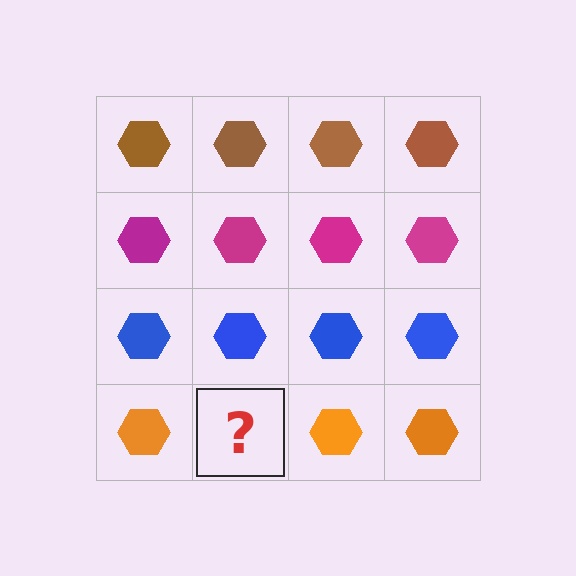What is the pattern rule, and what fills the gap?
The rule is that each row has a consistent color. The gap should be filled with an orange hexagon.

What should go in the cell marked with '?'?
The missing cell should contain an orange hexagon.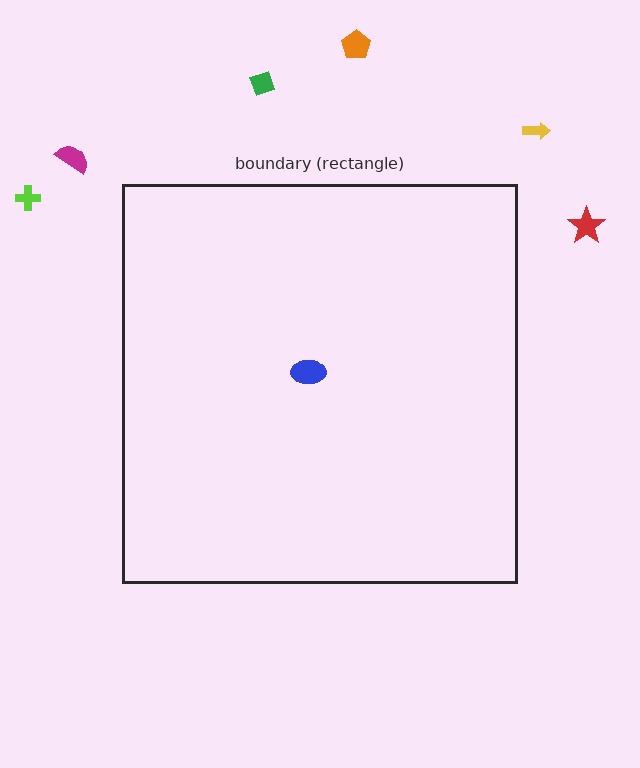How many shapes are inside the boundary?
1 inside, 6 outside.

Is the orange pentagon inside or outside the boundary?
Outside.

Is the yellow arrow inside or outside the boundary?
Outside.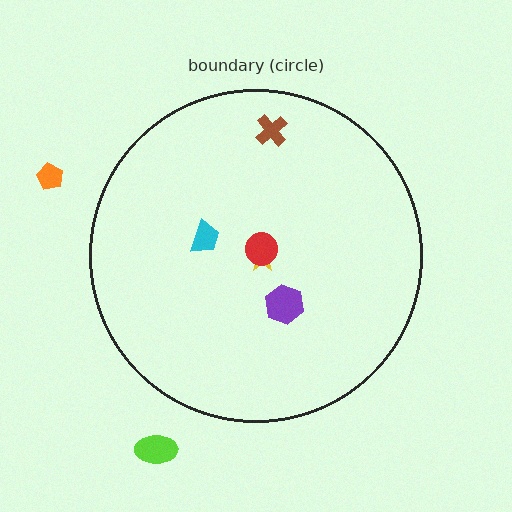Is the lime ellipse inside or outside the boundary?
Outside.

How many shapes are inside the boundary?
5 inside, 2 outside.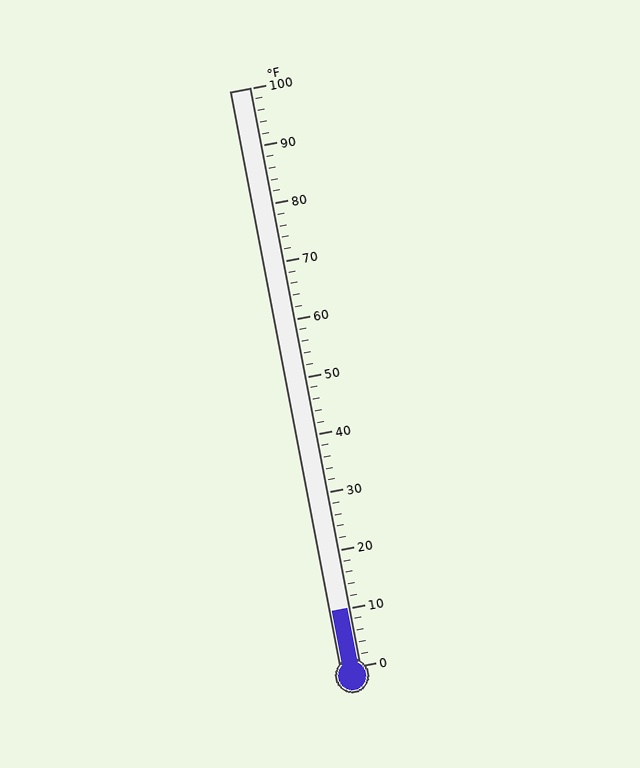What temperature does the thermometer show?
The thermometer shows approximately 10°F.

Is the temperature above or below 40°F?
The temperature is below 40°F.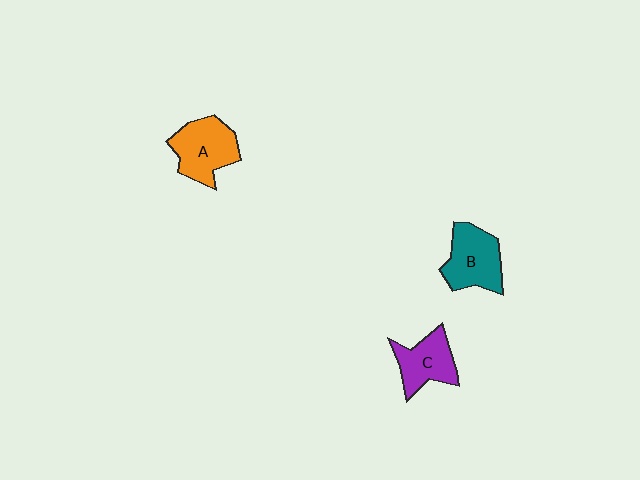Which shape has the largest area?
Shape A (orange).